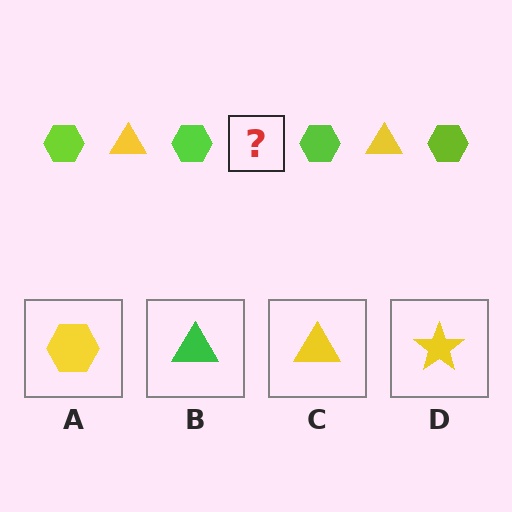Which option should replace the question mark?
Option C.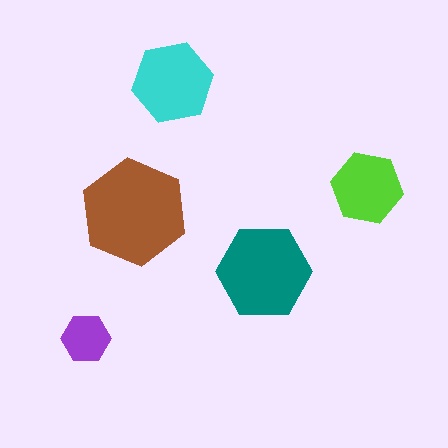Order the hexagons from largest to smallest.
the brown one, the teal one, the cyan one, the lime one, the purple one.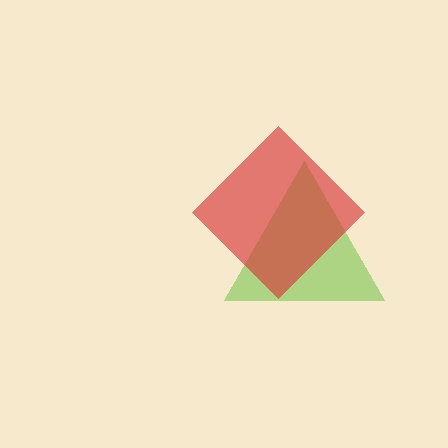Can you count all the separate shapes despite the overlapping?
Yes, there are 2 separate shapes.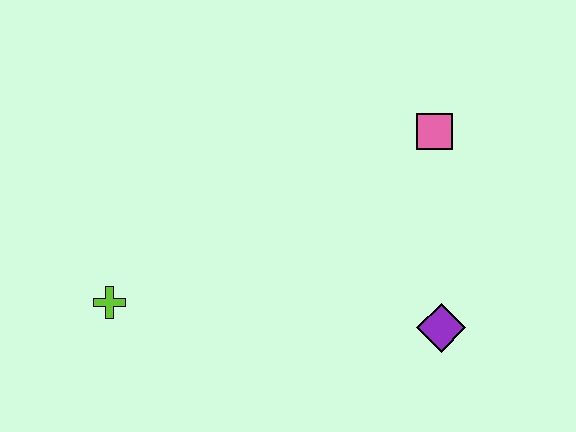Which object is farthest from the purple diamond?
The lime cross is farthest from the purple diamond.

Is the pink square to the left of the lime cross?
No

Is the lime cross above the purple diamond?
Yes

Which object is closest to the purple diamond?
The pink square is closest to the purple diamond.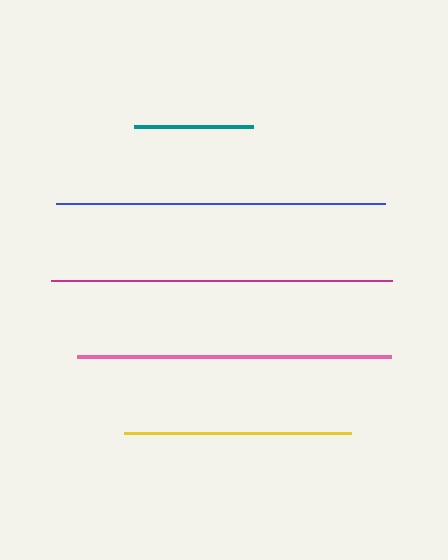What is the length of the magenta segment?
The magenta segment is approximately 341 pixels long.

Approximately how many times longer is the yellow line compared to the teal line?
The yellow line is approximately 1.9 times the length of the teal line.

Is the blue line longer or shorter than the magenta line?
The magenta line is longer than the blue line.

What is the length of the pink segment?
The pink segment is approximately 313 pixels long.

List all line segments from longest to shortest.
From longest to shortest: magenta, blue, pink, yellow, teal.